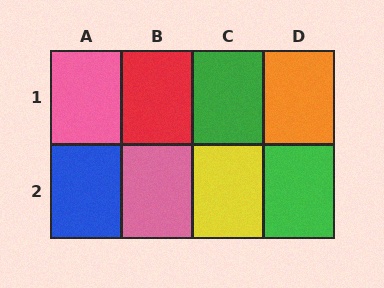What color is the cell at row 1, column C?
Green.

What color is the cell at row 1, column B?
Red.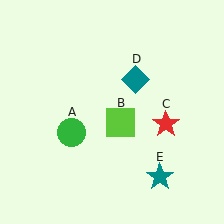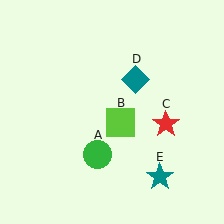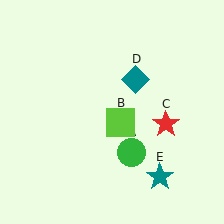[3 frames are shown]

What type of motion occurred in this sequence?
The green circle (object A) rotated counterclockwise around the center of the scene.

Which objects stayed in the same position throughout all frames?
Lime square (object B) and red star (object C) and teal diamond (object D) and teal star (object E) remained stationary.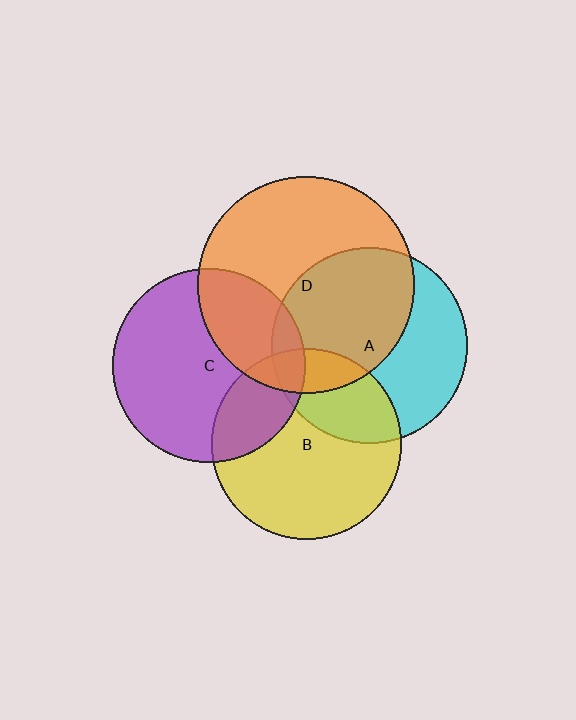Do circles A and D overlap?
Yes.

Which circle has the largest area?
Circle D (orange).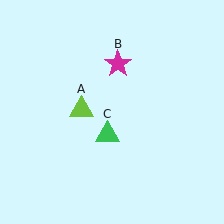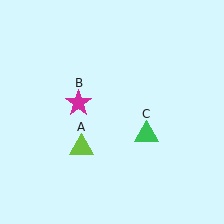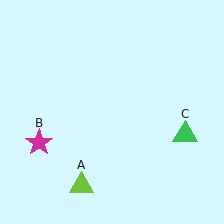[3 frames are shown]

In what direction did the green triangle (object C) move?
The green triangle (object C) moved right.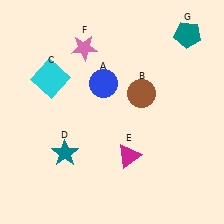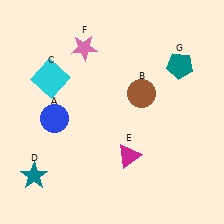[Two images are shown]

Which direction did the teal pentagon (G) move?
The teal pentagon (G) moved down.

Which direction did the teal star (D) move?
The teal star (D) moved left.